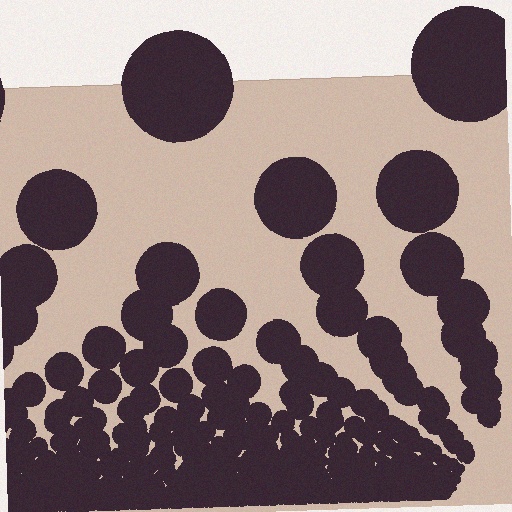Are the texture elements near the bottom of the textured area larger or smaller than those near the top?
Smaller. The gradient is inverted — elements near the bottom are smaller and denser.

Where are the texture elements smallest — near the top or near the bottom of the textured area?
Near the bottom.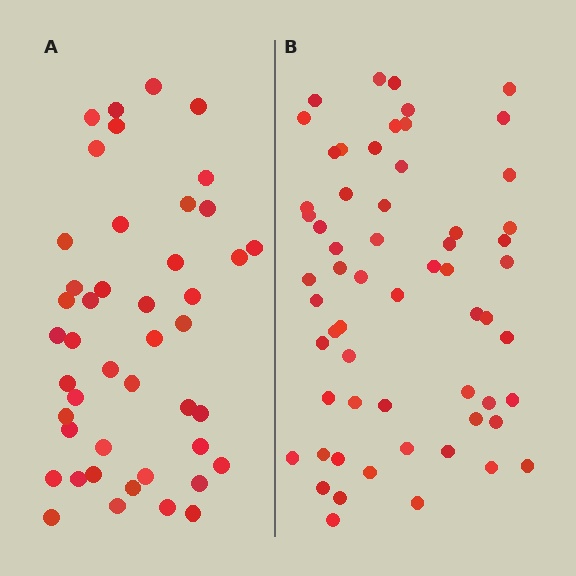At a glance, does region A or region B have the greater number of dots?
Region B (the right region) has more dots.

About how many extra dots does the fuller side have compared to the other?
Region B has approximately 15 more dots than region A.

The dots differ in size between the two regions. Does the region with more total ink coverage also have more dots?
No. Region A has more total ink coverage because its dots are larger, but region B actually contains more individual dots. Total area can be misleading — the number of items is what matters here.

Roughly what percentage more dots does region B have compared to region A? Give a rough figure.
About 35% more.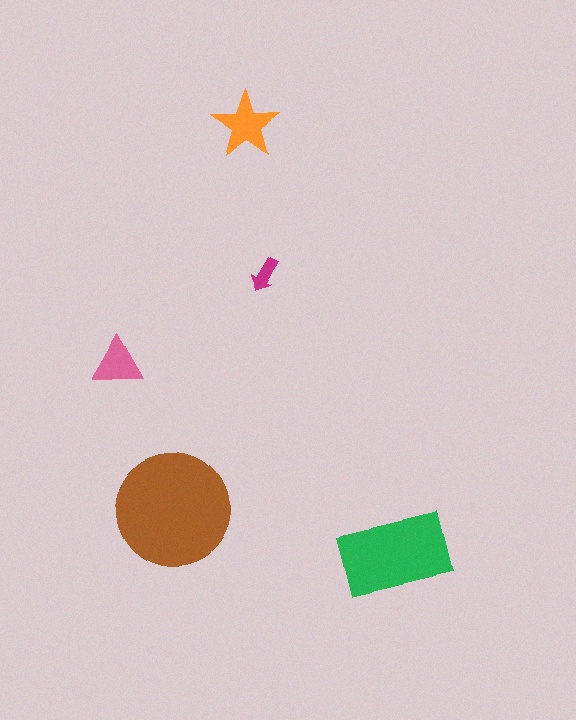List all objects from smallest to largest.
The magenta arrow, the pink triangle, the orange star, the green rectangle, the brown circle.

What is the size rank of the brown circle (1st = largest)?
1st.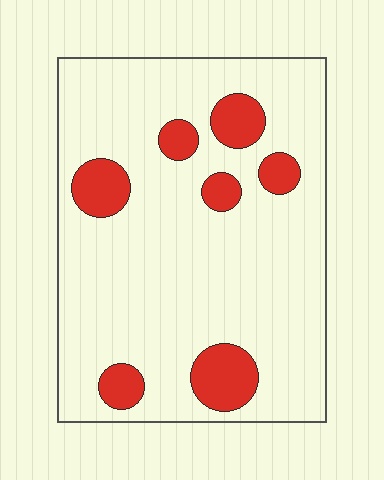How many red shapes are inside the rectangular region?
7.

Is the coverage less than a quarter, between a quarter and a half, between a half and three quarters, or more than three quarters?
Less than a quarter.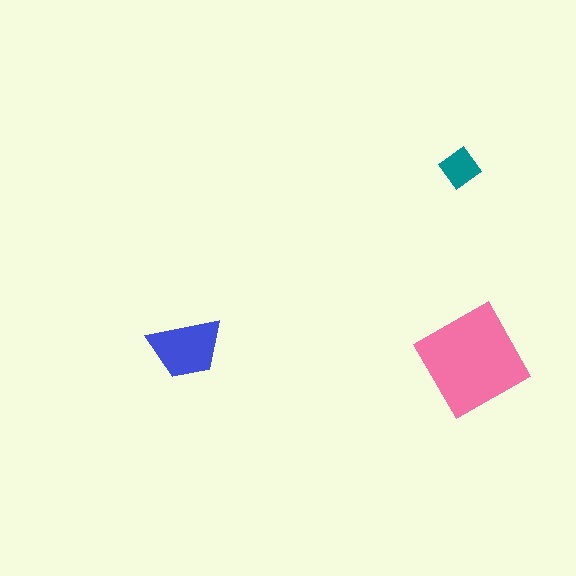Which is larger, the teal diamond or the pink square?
The pink square.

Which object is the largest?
The pink square.